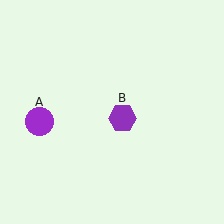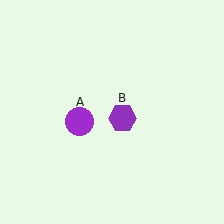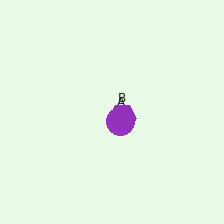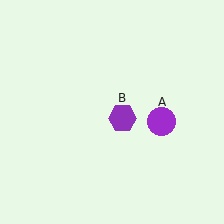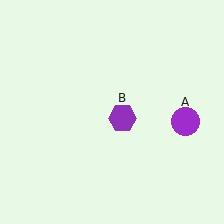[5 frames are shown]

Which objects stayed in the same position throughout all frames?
Purple hexagon (object B) remained stationary.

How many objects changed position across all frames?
1 object changed position: purple circle (object A).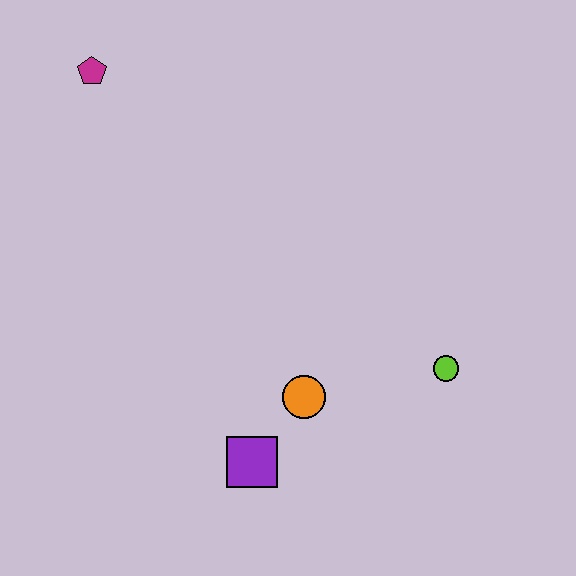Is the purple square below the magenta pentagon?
Yes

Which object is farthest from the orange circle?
The magenta pentagon is farthest from the orange circle.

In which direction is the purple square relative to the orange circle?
The purple square is below the orange circle.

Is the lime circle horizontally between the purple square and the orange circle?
No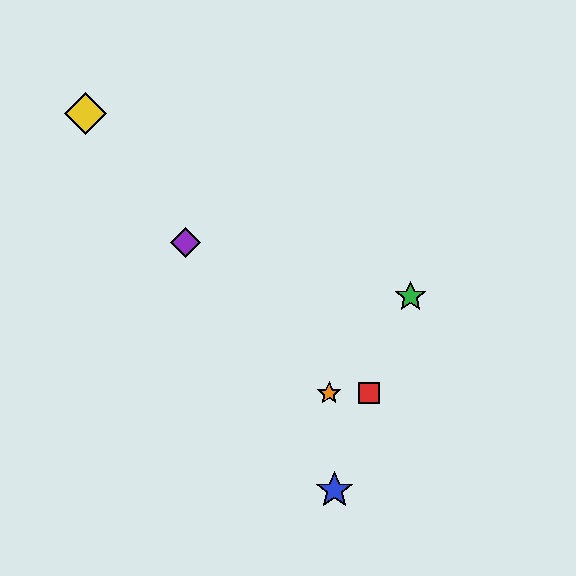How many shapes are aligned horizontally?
2 shapes (the red square, the orange star) are aligned horizontally.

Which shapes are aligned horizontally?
The red square, the orange star are aligned horizontally.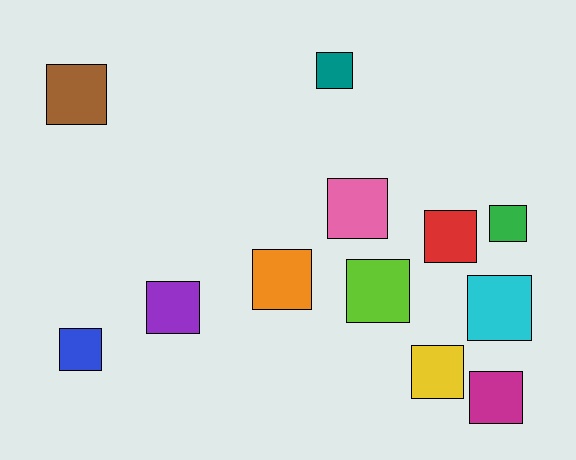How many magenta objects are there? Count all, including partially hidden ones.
There is 1 magenta object.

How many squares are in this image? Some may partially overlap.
There are 12 squares.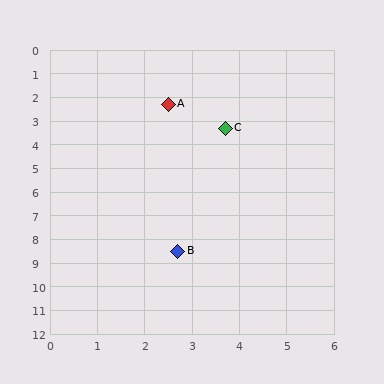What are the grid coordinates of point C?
Point C is at approximately (3.7, 3.3).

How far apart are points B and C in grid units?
Points B and C are about 5.3 grid units apart.